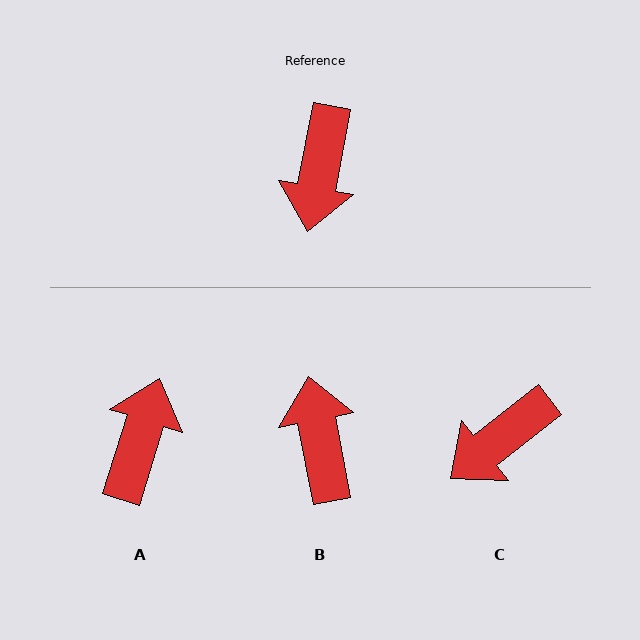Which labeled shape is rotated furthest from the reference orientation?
A, about 173 degrees away.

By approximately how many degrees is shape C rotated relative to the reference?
Approximately 41 degrees clockwise.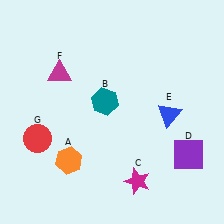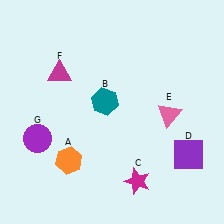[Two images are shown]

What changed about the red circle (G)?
In Image 1, G is red. In Image 2, it changed to purple.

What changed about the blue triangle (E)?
In Image 1, E is blue. In Image 2, it changed to pink.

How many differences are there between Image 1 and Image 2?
There are 2 differences between the two images.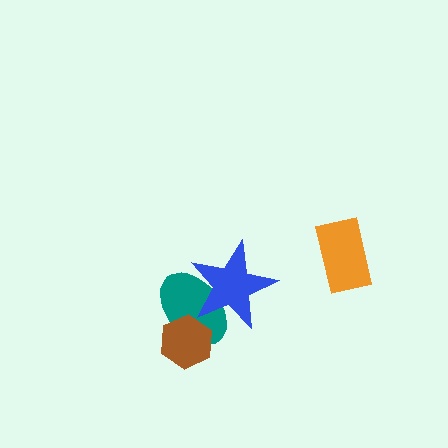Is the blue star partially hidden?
No, no other shape covers it.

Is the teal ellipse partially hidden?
Yes, it is partially covered by another shape.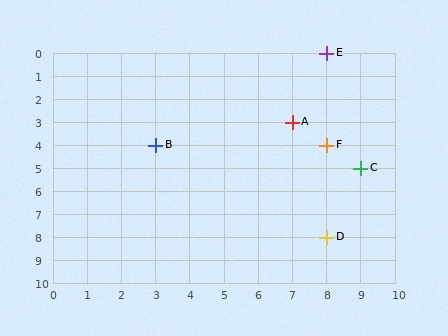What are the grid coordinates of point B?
Point B is at grid coordinates (3, 4).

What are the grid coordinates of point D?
Point D is at grid coordinates (8, 8).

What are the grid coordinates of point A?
Point A is at grid coordinates (7, 3).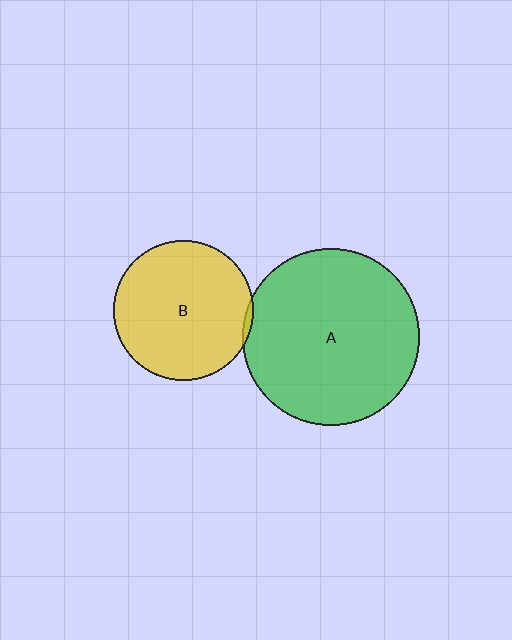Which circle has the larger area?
Circle A (green).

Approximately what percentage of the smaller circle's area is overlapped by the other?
Approximately 5%.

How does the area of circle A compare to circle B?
Approximately 1.6 times.